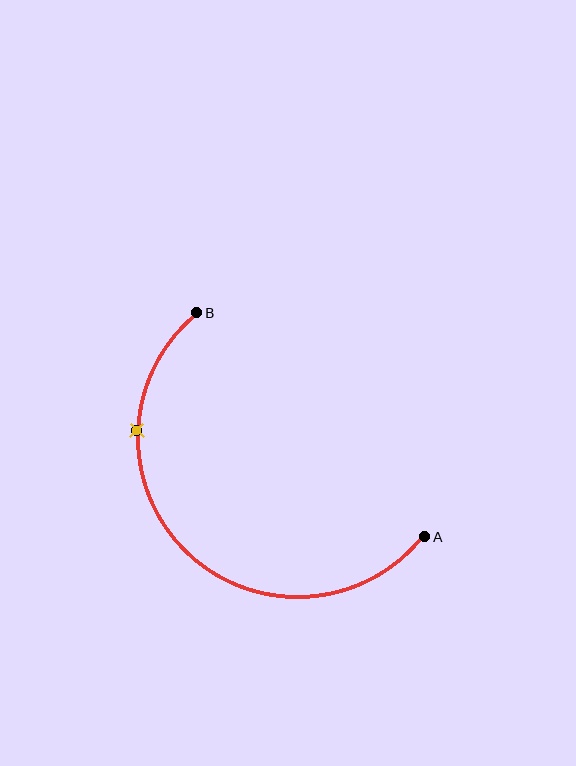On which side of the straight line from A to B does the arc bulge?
The arc bulges below and to the left of the straight line connecting A and B.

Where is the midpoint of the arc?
The arc midpoint is the point on the curve farthest from the straight line joining A and B. It sits below and to the left of that line.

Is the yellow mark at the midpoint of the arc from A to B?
No. The yellow mark lies on the arc but is closer to endpoint B. The arc midpoint would be at the point on the curve equidistant along the arc from both A and B.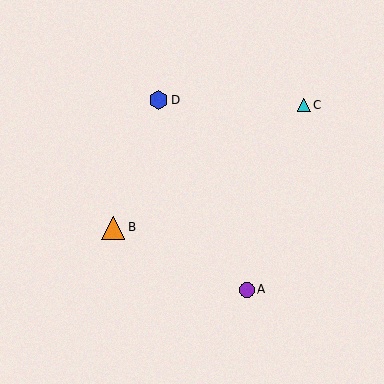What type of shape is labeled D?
Shape D is a blue hexagon.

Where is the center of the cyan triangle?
The center of the cyan triangle is at (304, 105).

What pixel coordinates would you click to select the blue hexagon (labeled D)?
Click at (159, 100) to select the blue hexagon D.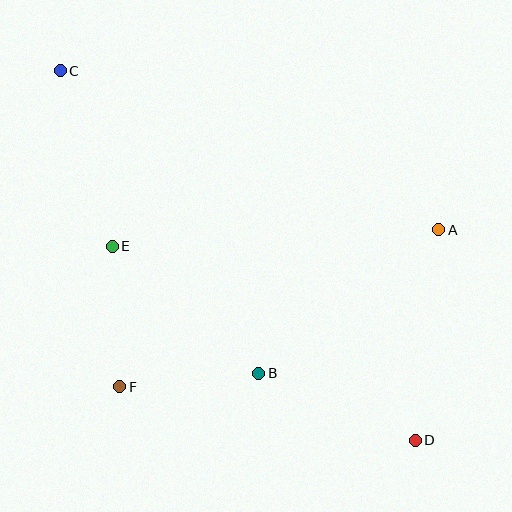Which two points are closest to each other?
Points B and F are closest to each other.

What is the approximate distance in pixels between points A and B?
The distance between A and B is approximately 230 pixels.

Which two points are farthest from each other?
Points C and D are farthest from each other.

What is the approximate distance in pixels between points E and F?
The distance between E and F is approximately 141 pixels.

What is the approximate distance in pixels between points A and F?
The distance between A and F is approximately 356 pixels.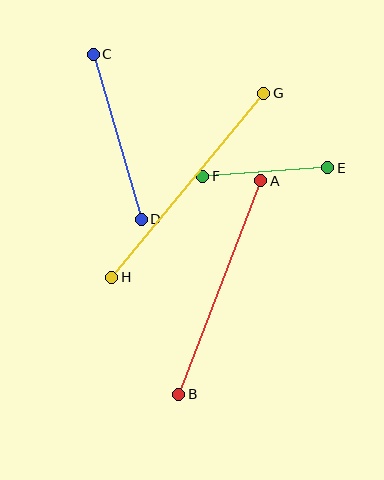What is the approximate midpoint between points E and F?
The midpoint is at approximately (265, 172) pixels.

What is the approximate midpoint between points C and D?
The midpoint is at approximately (117, 137) pixels.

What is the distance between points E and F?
The distance is approximately 125 pixels.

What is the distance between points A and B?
The distance is approximately 229 pixels.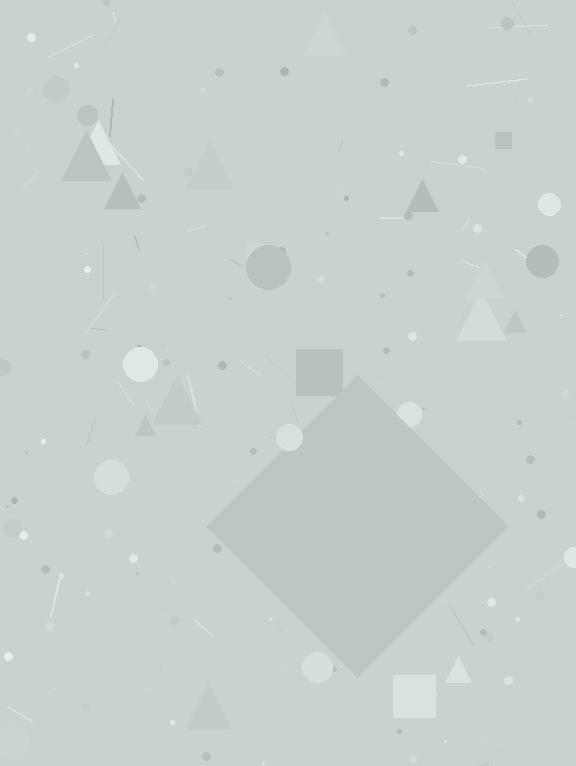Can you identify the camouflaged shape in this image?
The camouflaged shape is a diamond.